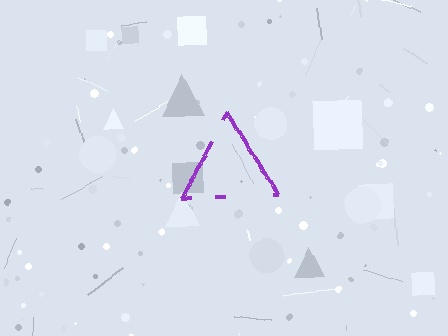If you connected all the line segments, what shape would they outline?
They would outline a triangle.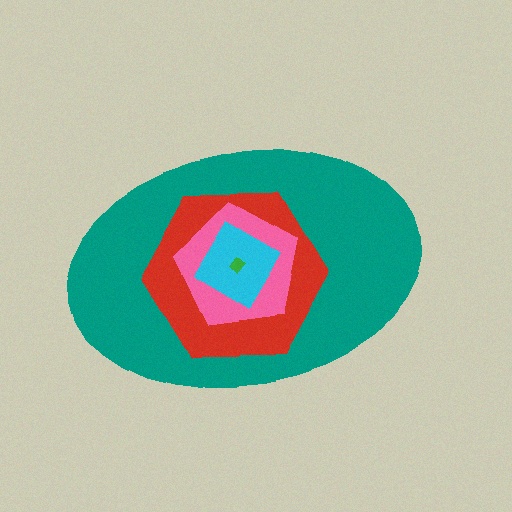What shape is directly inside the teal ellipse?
The red hexagon.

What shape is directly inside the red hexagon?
The pink pentagon.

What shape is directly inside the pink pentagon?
The cyan diamond.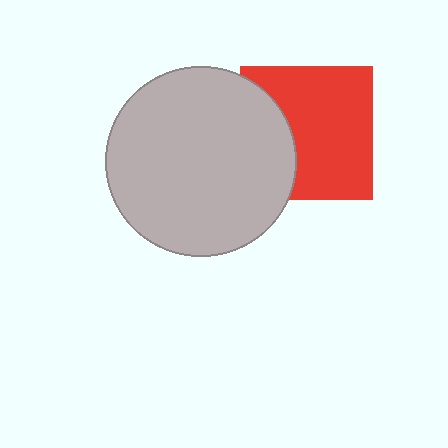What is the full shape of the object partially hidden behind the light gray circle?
The partially hidden object is a red square.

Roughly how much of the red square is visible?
Most of it is visible (roughly 68%).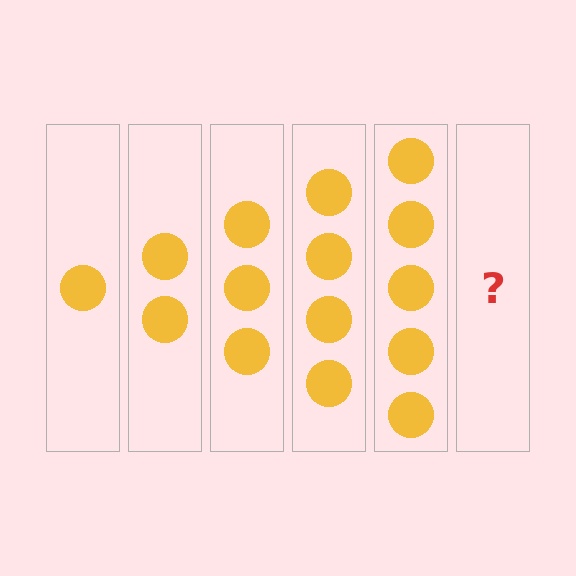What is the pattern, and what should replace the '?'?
The pattern is that each step adds one more circle. The '?' should be 6 circles.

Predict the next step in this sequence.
The next step is 6 circles.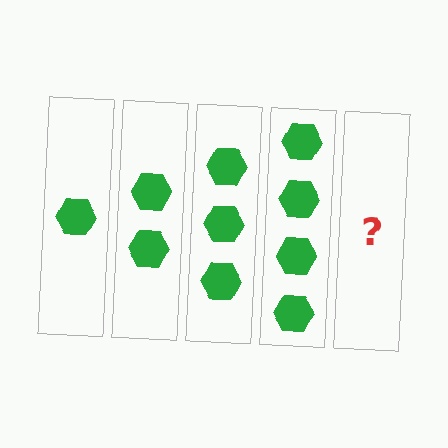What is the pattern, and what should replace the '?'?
The pattern is that each step adds one more hexagon. The '?' should be 5 hexagons.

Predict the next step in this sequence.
The next step is 5 hexagons.